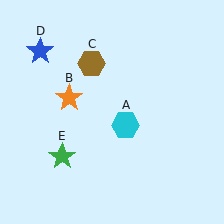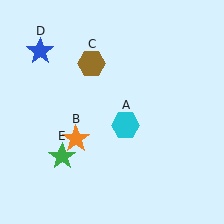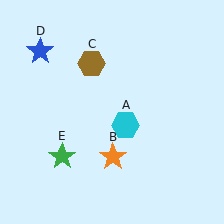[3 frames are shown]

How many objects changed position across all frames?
1 object changed position: orange star (object B).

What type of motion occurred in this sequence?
The orange star (object B) rotated counterclockwise around the center of the scene.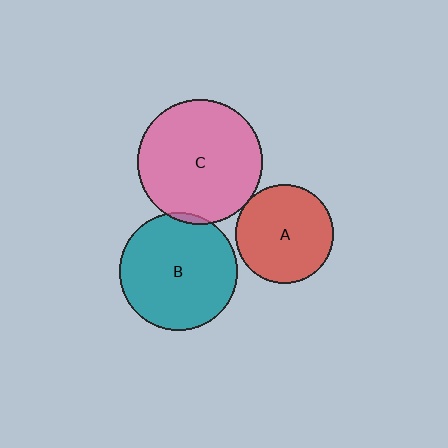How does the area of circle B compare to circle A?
Approximately 1.4 times.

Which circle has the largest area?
Circle C (pink).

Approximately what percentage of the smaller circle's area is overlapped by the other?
Approximately 5%.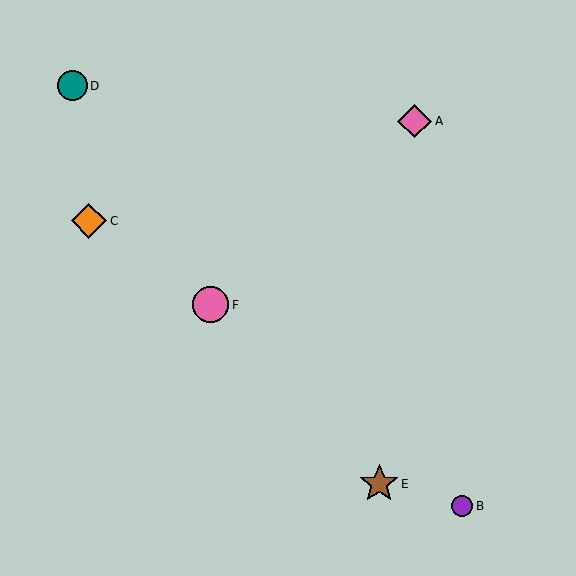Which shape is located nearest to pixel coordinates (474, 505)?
The purple circle (labeled B) at (462, 506) is nearest to that location.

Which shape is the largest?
The brown star (labeled E) is the largest.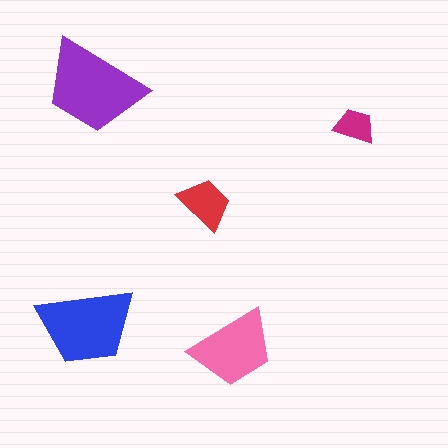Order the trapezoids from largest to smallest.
the purple one, the blue one, the pink one, the red one, the magenta one.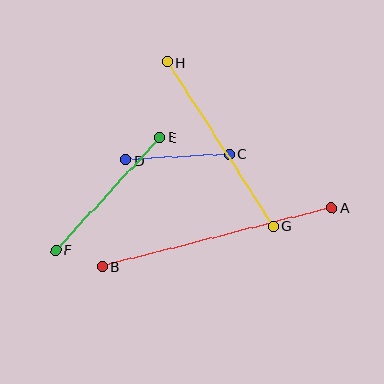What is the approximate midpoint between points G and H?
The midpoint is at approximately (220, 144) pixels.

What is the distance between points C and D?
The distance is approximately 104 pixels.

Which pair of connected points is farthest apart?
Points A and B are farthest apart.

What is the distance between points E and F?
The distance is approximately 153 pixels.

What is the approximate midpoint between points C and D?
The midpoint is at approximately (177, 157) pixels.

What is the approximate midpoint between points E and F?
The midpoint is at approximately (108, 194) pixels.